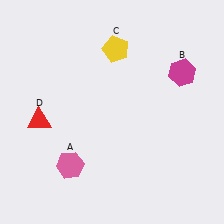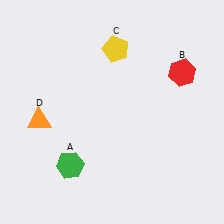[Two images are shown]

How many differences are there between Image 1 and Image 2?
There are 3 differences between the two images.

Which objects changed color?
A changed from pink to green. B changed from magenta to red. D changed from red to orange.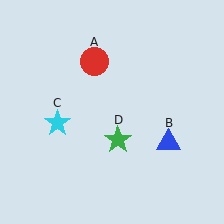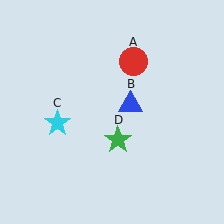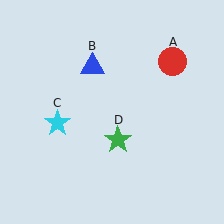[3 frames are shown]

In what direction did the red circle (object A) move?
The red circle (object A) moved right.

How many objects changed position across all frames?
2 objects changed position: red circle (object A), blue triangle (object B).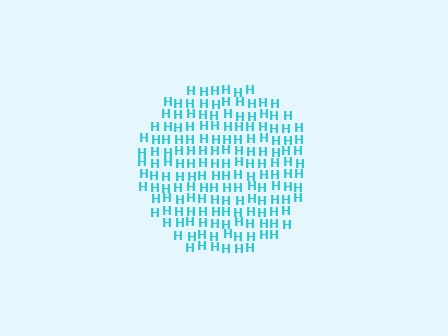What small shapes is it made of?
It is made of small letter H's.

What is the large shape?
The large shape is a circle.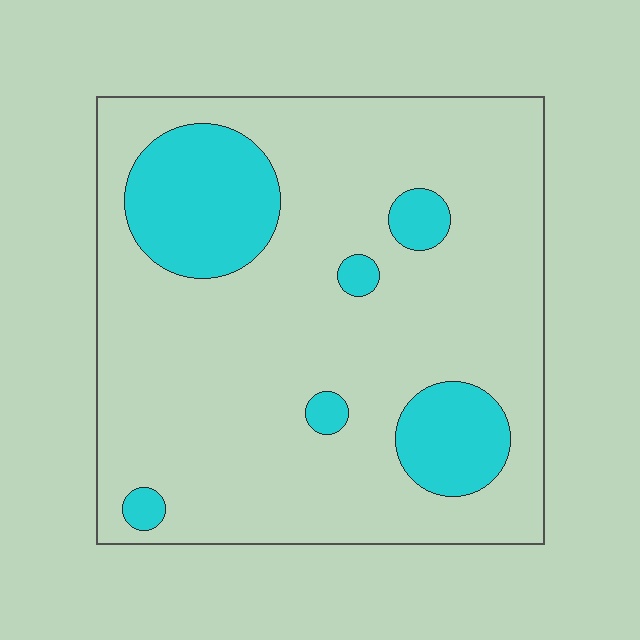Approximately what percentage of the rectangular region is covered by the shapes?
Approximately 20%.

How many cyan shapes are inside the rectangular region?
6.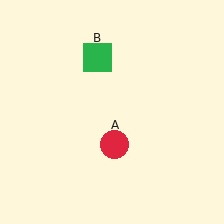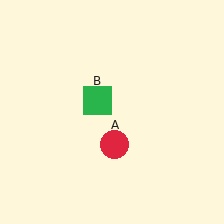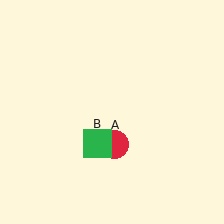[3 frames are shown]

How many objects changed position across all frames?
1 object changed position: green square (object B).